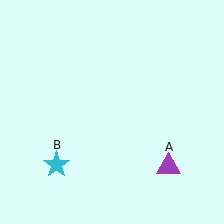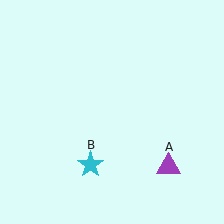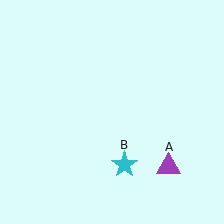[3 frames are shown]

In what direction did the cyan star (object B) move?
The cyan star (object B) moved right.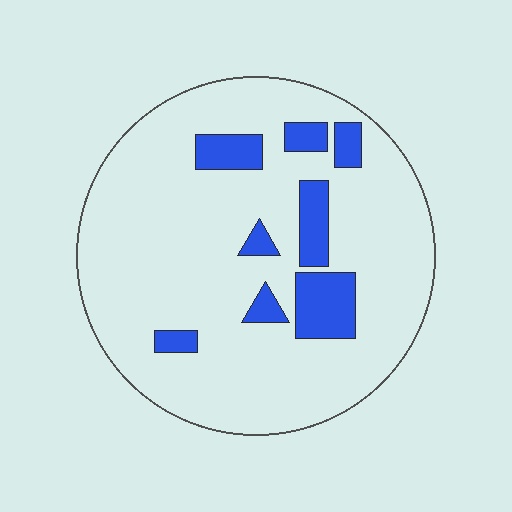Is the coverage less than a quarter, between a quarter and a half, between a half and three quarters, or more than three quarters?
Less than a quarter.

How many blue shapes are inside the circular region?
8.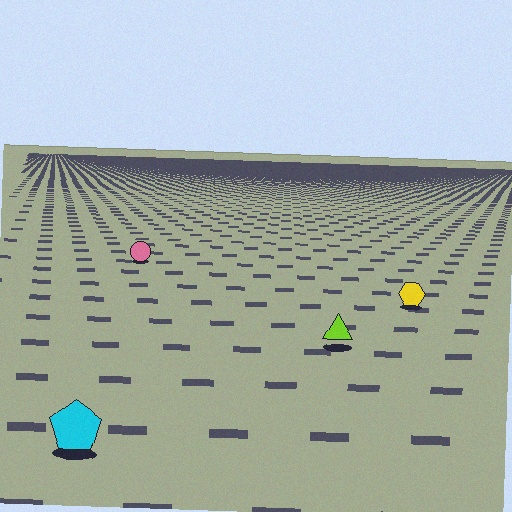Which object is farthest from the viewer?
The pink circle is farthest from the viewer. It appears smaller and the ground texture around it is denser.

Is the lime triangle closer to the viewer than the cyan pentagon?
No. The cyan pentagon is closer — you can tell from the texture gradient: the ground texture is coarser near it.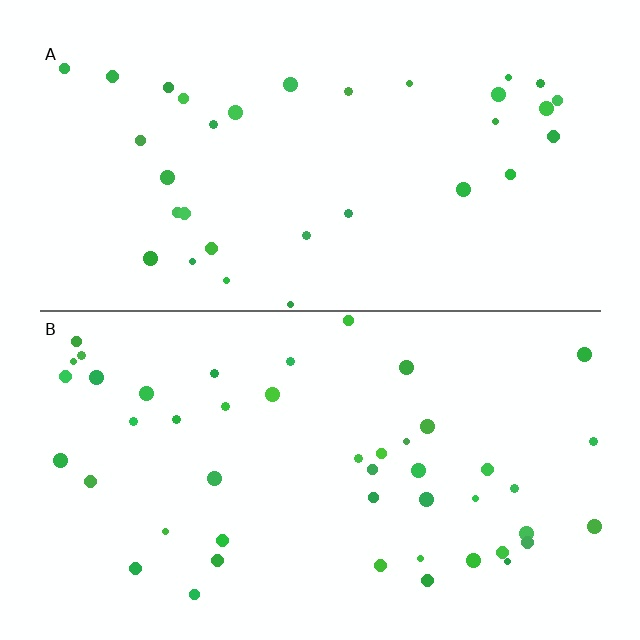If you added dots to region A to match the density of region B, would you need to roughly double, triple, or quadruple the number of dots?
Approximately double.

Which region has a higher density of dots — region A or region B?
B (the bottom).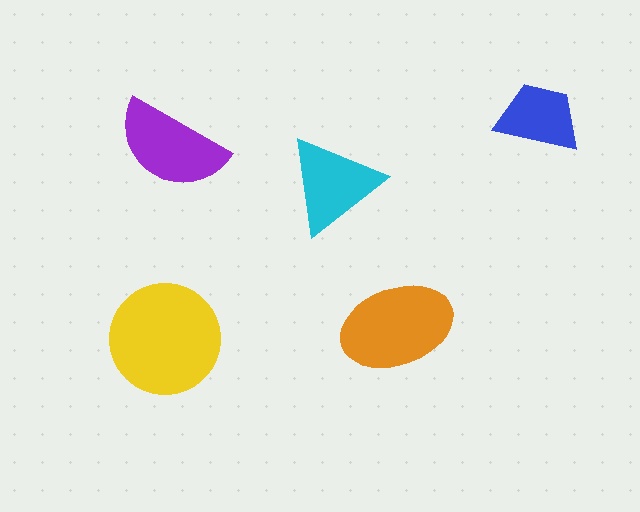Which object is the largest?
The yellow circle.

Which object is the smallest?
The blue trapezoid.